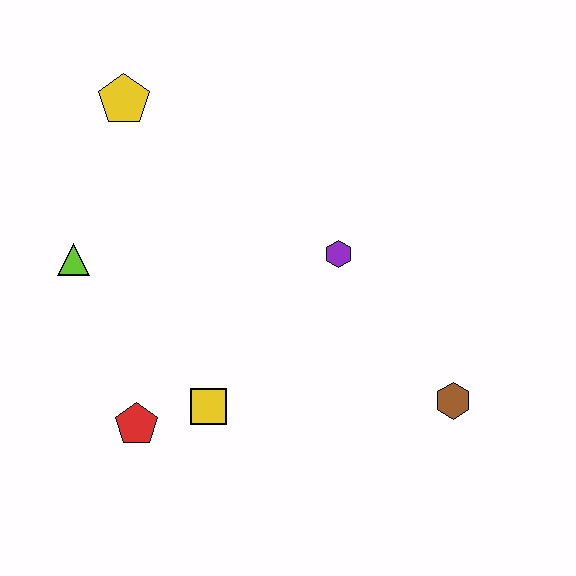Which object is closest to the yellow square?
The red pentagon is closest to the yellow square.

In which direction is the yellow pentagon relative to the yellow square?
The yellow pentagon is above the yellow square.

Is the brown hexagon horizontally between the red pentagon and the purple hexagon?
No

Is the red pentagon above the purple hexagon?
No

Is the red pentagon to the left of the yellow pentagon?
No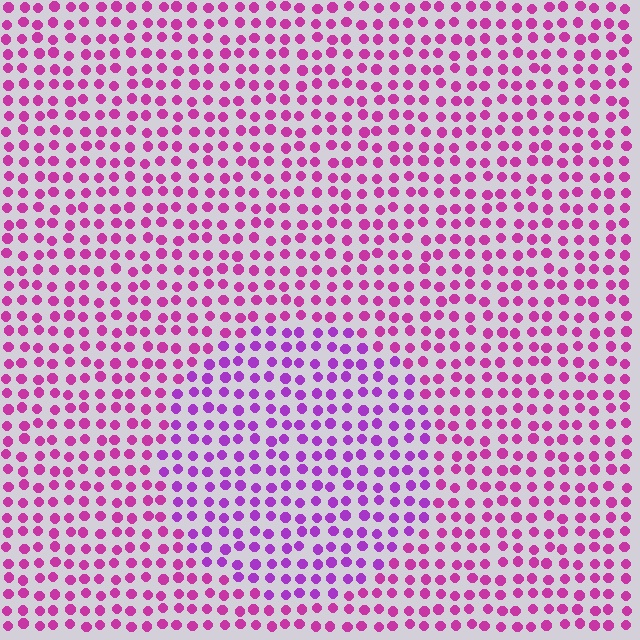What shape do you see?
I see a circle.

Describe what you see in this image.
The image is filled with small magenta elements in a uniform arrangement. A circle-shaped region is visible where the elements are tinted to a slightly different hue, forming a subtle color boundary.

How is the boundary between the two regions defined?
The boundary is defined purely by a slight shift in hue (about 28 degrees). Spacing, size, and orientation are identical on both sides.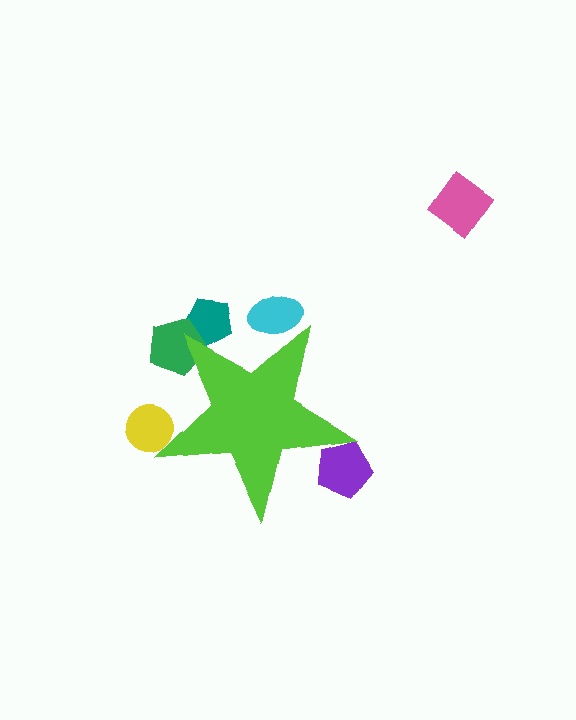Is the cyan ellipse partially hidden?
Yes, the cyan ellipse is partially hidden behind the lime star.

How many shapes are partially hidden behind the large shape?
5 shapes are partially hidden.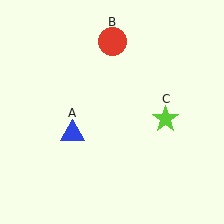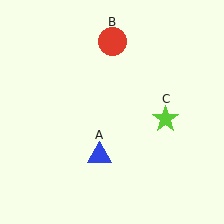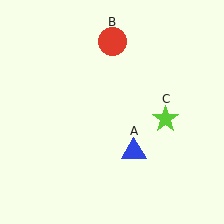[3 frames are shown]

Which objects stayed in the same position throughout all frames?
Red circle (object B) and lime star (object C) remained stationary.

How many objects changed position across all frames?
1 object changed position: blue triangle (object A).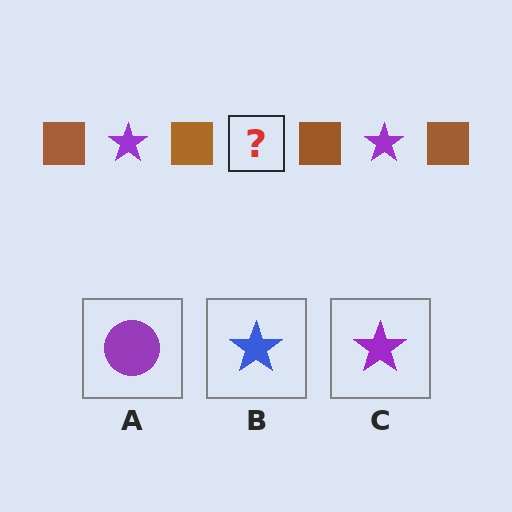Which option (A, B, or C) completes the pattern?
C.